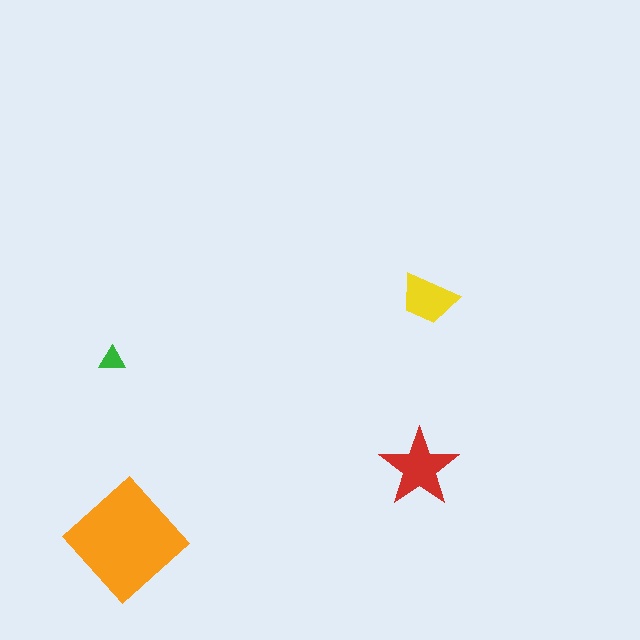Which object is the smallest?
The green triangle.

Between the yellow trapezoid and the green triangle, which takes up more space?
The yellow trapezoid.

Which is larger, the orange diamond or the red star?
The orange diamond.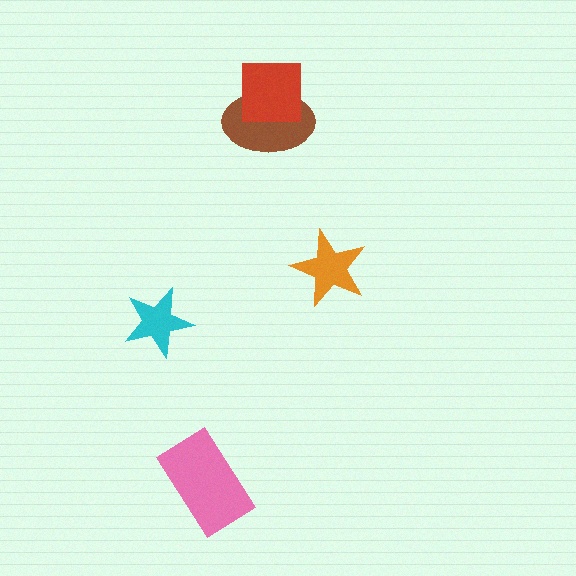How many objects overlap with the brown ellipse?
1 object overlaps with the brown ellipse.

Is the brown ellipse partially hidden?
Yes, it is partially covered by another shape.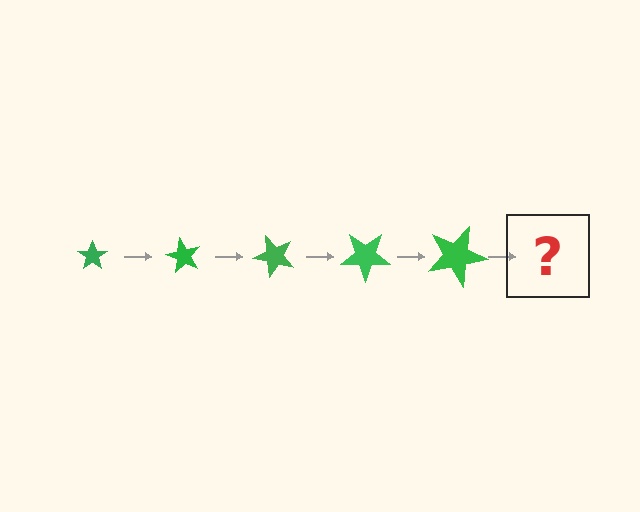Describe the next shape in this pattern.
It should be a star, larger than the previous one and rotated 300 degrees from the start.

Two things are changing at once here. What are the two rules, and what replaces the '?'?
The two rules are that the star grows larger each step and it rotates 60 degrees each step. The '?' should be a star, larger than the previous one and rotated 300 degrees from the start.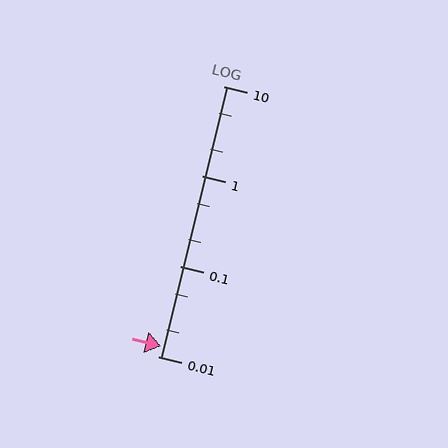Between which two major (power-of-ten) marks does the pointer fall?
The pointer is between 0.01 and 0.1.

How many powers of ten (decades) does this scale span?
The scale spans 3 decades, from 0.01 to 10.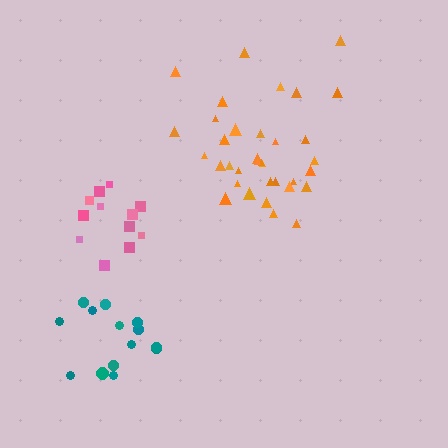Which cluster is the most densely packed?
Teal.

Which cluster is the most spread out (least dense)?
Pink.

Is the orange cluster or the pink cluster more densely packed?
Orange.